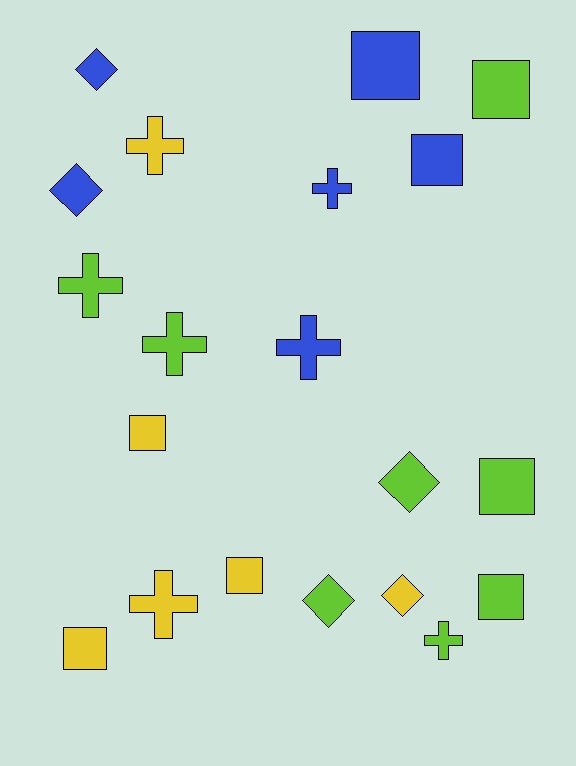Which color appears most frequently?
Lime, with 8 objects.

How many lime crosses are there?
There are 3 lime crosses.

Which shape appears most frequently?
Square, with 8 objects.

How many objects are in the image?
There are 20 objects.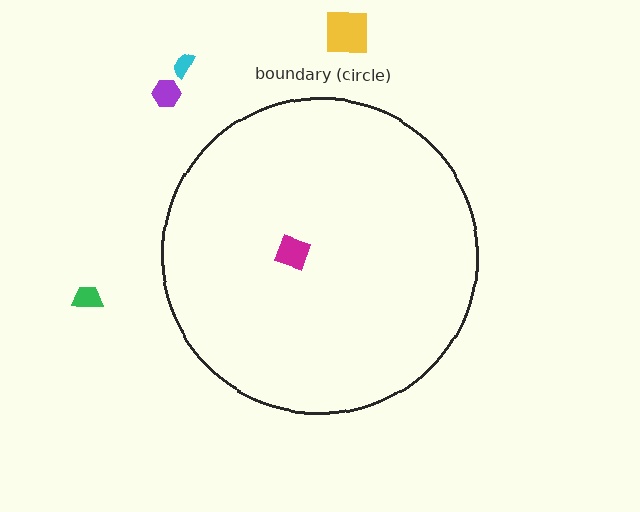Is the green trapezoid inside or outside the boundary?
Outside.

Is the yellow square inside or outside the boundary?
Outside.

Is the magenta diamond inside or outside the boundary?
Inside.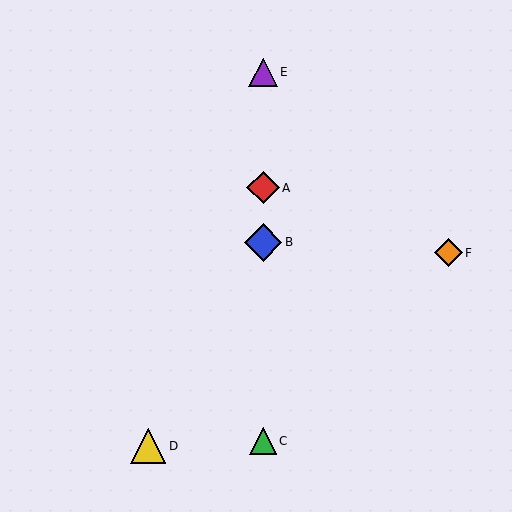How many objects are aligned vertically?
4 objects (A, B, C, E) are aligned vertically.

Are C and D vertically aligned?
No, C is at x≈263 and D is at x≈148.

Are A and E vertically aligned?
Yes, both are at x≈263.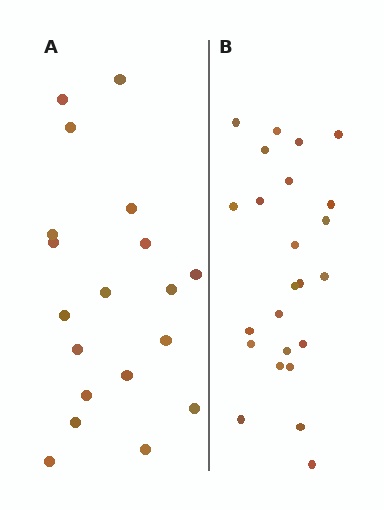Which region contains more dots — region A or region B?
Region B (the right region) has more dots.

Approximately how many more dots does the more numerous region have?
Region B has about 5 more dots than region A.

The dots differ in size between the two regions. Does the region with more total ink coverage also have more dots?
No. Region A has more total ink coverage because its dots are larger, but region B actually contains more individual dots. Total area can be misleading — the number of items is what matters here.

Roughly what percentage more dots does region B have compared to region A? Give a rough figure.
About 25% more.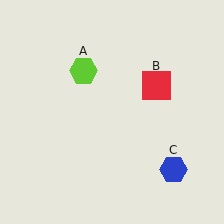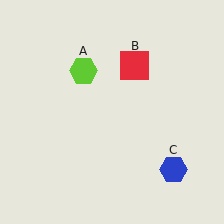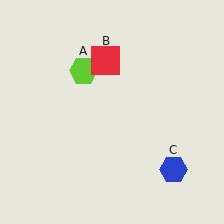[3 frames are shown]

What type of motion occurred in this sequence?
The red square (object B) rotated counterclockwise around the center of the scene.